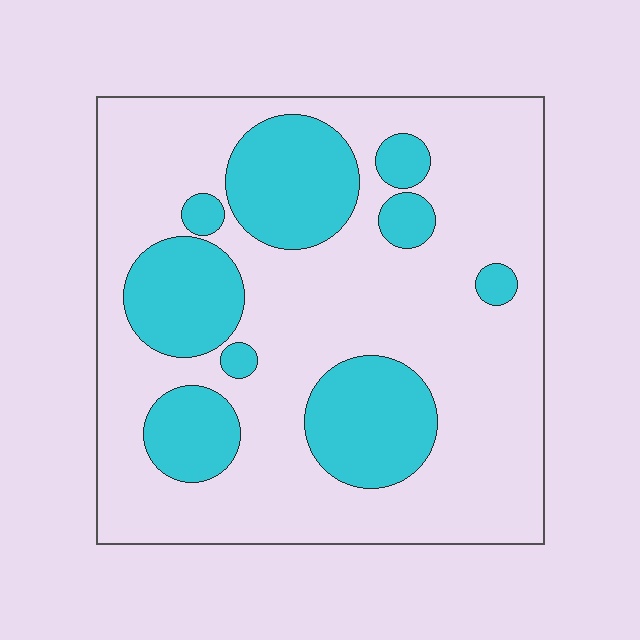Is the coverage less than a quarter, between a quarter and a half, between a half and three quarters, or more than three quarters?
Between a quarter and a half.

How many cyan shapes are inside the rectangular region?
9.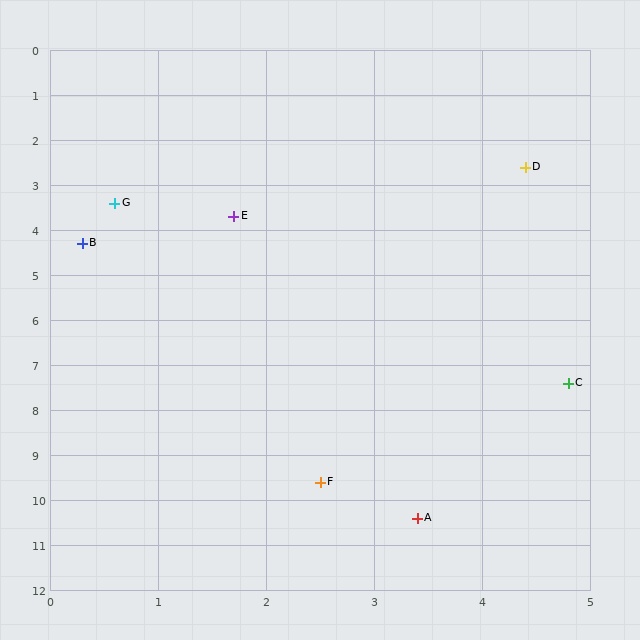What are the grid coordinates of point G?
Point G is at approximately (0.6, 3.4).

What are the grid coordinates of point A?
Point A is at approximately (3.4, 10.4).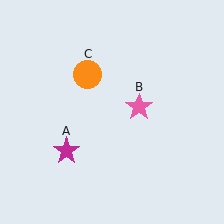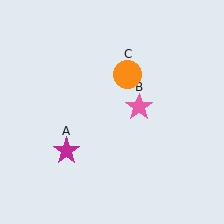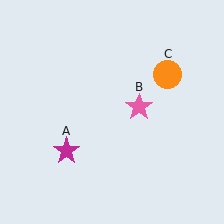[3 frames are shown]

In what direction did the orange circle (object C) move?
The orange circle (object C) moved right.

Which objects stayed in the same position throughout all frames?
Magenta star (object A) and pink star (object B) remained stationary.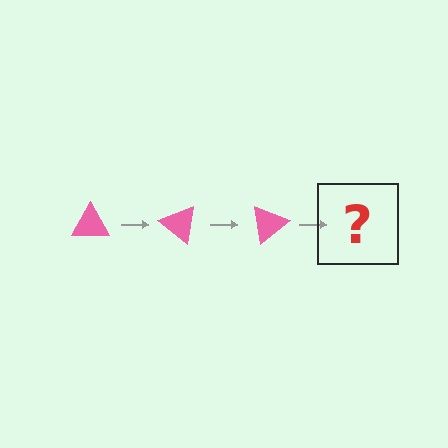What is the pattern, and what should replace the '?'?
The pattern is that the triangle rotates 40 degrees each step. The '?' should be a pink triangle rotated 120 degrees.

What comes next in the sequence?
The next element should be a pink triangle rotated 120 degrees.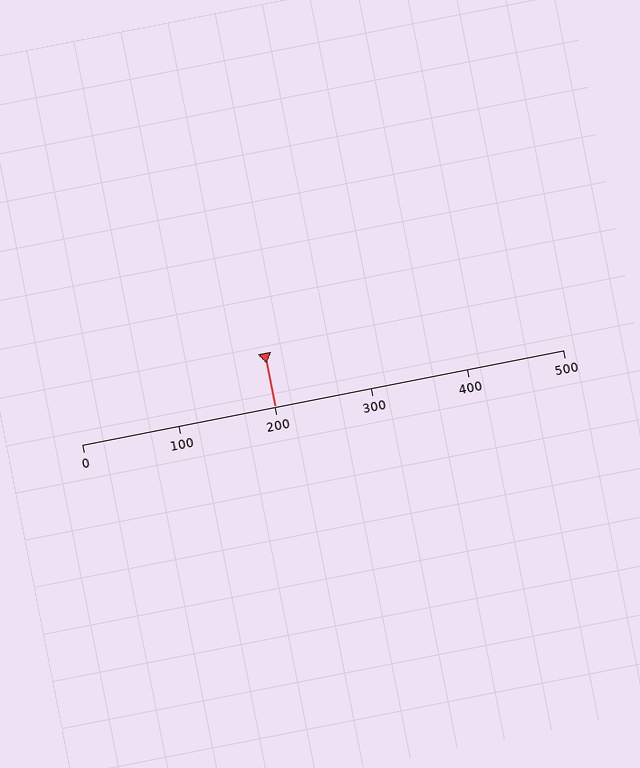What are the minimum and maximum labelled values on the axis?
The axis runs from 0 to 500.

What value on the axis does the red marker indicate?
The marker indicates approximately 200.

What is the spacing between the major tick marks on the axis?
The major ticks are spaced 100 apart.